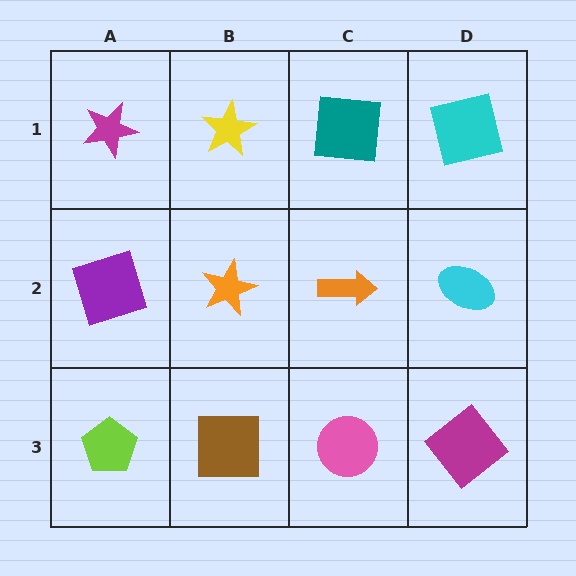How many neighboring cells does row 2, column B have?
4.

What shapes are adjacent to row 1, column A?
A purple square (row 2, column A), a yellow star (row 1, column B).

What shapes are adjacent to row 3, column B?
An orange star (row 2, column B), a lime pentagon (row 3, column A), a pink circle (row 3, column C).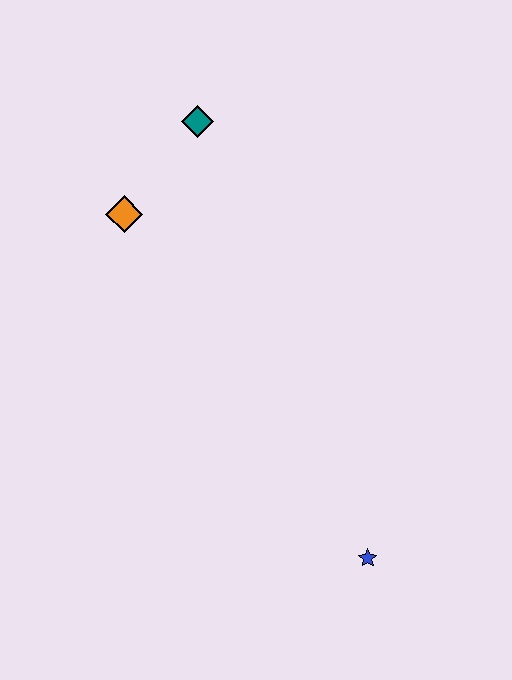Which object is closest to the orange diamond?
The teal diamond is closest to the orange diamond.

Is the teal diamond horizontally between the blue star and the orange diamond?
Yes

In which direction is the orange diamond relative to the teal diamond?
The orange diamond is below the teal diamond.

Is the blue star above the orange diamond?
No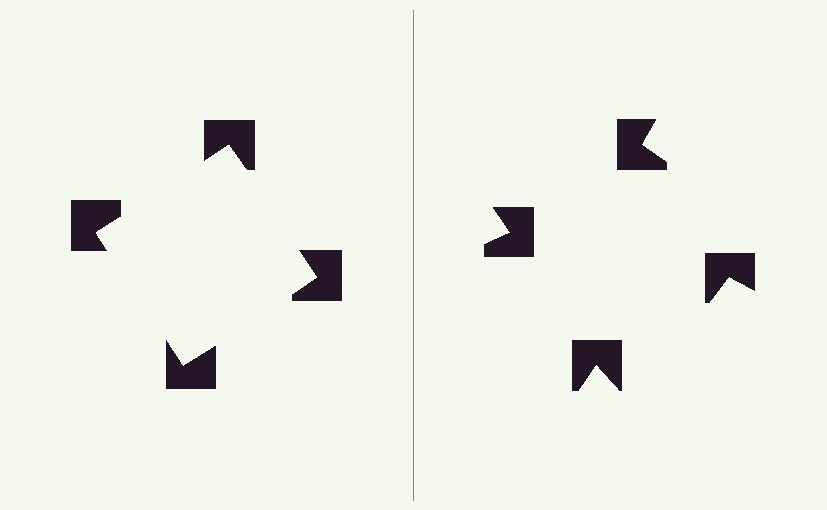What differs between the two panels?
The notched squares are positioned identically on both sides; only the wedge orientations differ. On the left they align to a square; on the right they are misaligned.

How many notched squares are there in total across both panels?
8 — 4 on each side.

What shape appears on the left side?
An illusory square.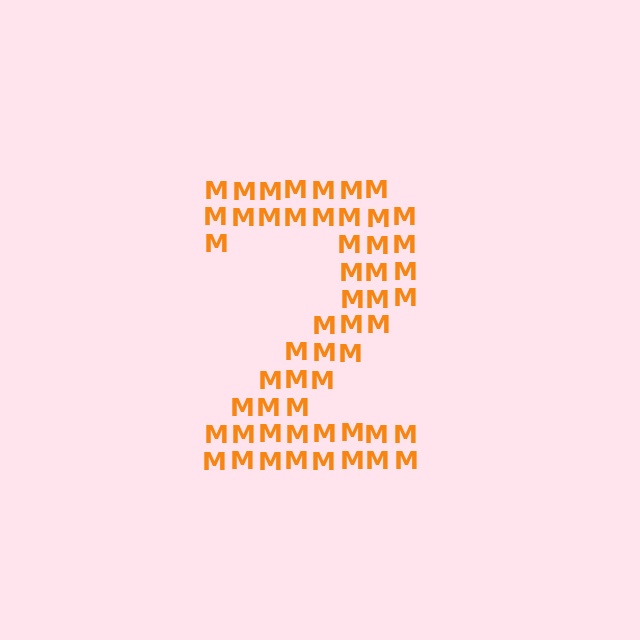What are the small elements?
The small elements are letter M's.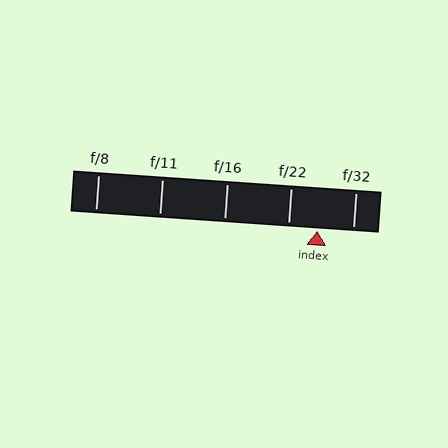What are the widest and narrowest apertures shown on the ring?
The widest aperture shown is f/8 and the narrowest is f/32.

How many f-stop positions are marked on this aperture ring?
There are 5 f-stop positions marked.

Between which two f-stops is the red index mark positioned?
The index mark is between f/22 and f/32.